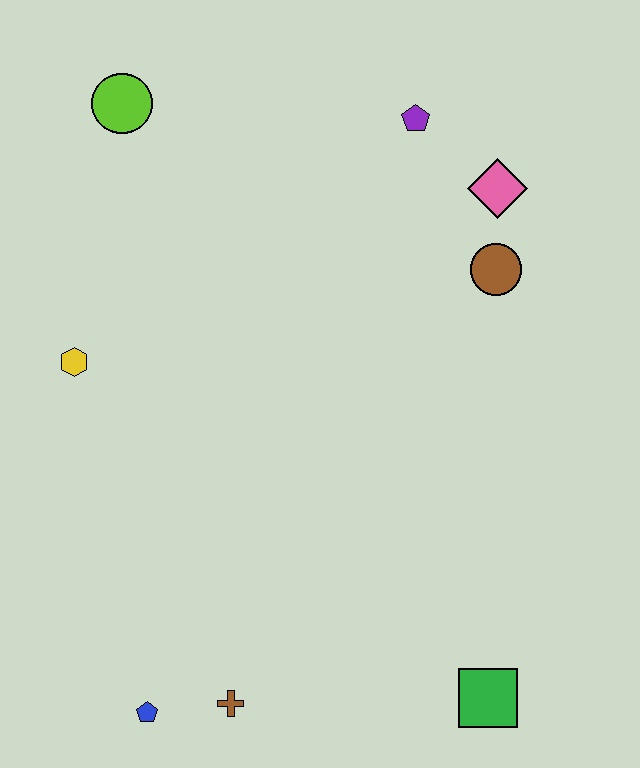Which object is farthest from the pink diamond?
The blue pentagon is farthest from the pink diamond.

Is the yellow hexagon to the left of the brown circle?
Yes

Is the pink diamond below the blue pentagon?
No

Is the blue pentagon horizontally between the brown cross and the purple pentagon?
No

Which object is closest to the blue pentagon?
The brown cross is closest to the blue pentagon.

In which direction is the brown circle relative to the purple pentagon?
The brown circle is below the purple pentagon.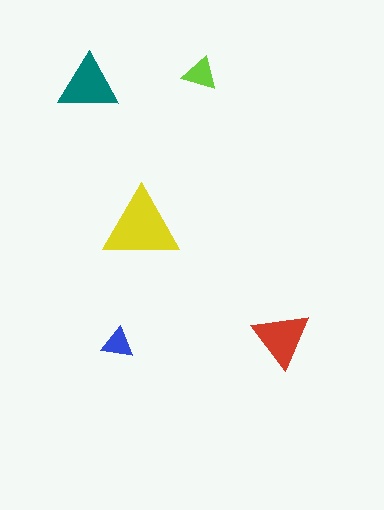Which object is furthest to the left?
The teal triangle is leftmost.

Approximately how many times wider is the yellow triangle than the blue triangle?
About 2.5 times wider.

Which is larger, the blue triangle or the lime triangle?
The lime one.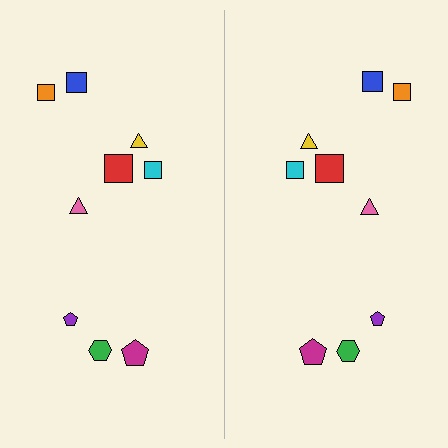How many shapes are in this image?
There are 18 shapes in this image.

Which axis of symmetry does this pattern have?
The pattern has a vertical axis of symmetry running through the center of the image.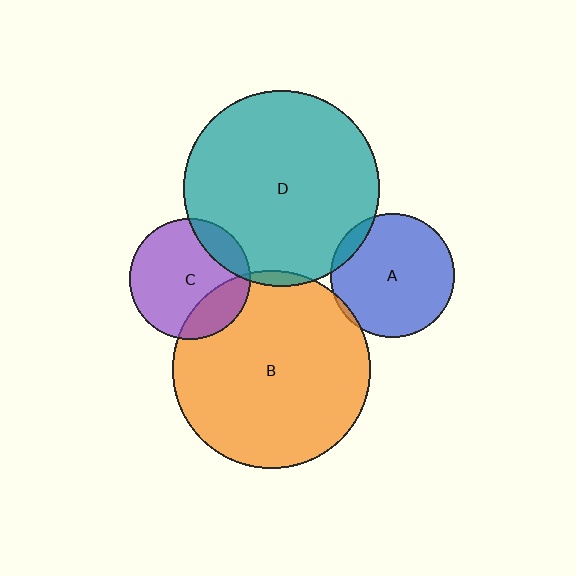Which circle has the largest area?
Circle B (orange).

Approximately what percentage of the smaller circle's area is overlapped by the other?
Approximately 5%.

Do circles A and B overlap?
Yes.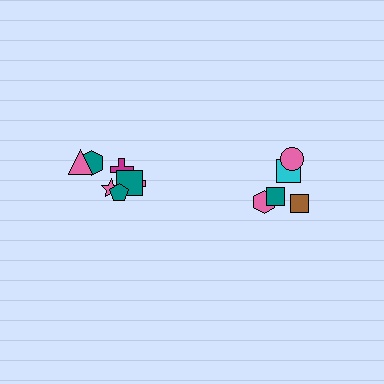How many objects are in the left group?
There are 7 objects.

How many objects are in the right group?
There are 5 objects.